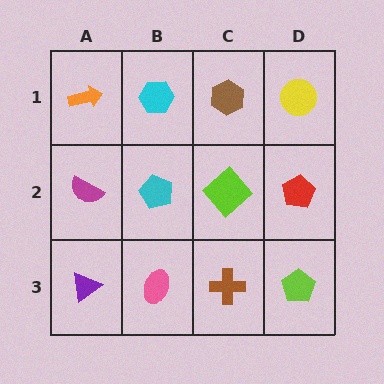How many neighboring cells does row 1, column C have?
3.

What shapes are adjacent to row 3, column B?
A cyan pentagon (row 2, column B), a purple triangle (row 3, column A), a brown cross (row 3, column C).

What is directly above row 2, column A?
An orange arrow.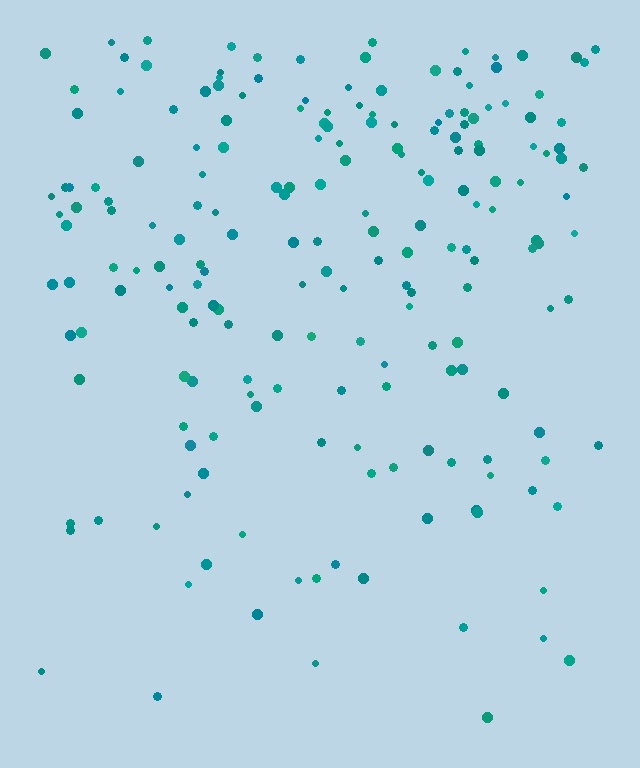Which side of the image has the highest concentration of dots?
The top.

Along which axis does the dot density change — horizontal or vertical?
Vertical.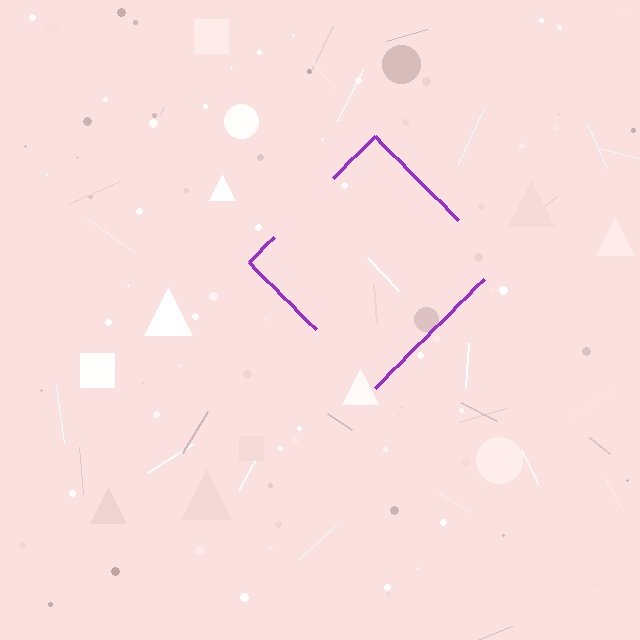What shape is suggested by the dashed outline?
The dashed outline suggests a diamond.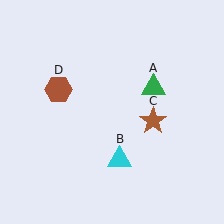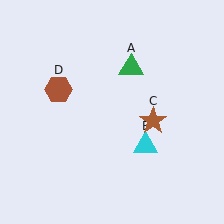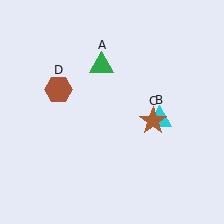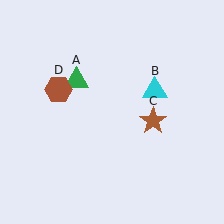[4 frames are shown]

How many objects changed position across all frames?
2 objects changed position: green triangle (object A), cyan triangle (object B).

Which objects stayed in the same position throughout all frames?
Brown star (object C) and brown hexagon (object D) remained stationary.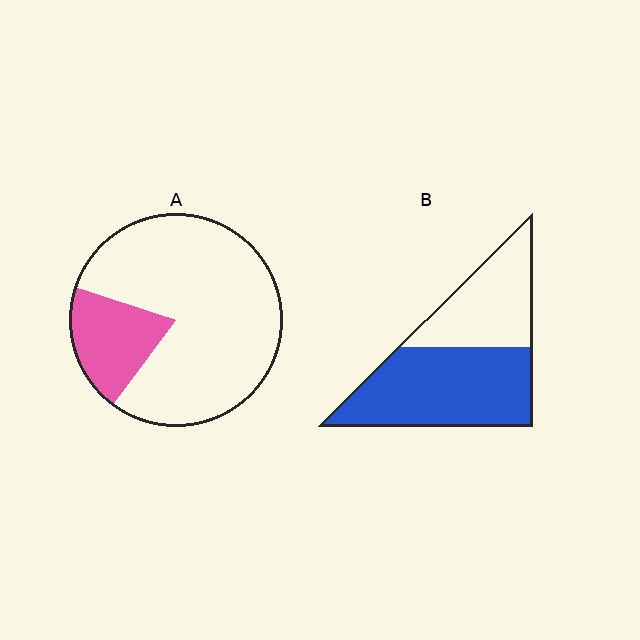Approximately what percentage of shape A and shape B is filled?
A is approximately 20% and B is approximately 60%.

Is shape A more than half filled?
No.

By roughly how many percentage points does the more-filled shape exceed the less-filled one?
By roughly 40 percentage points (B over A).